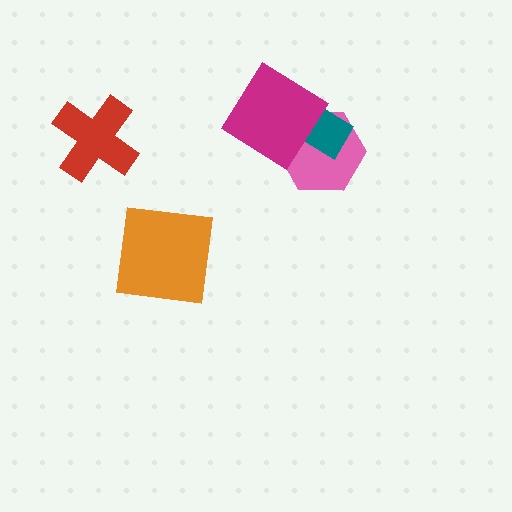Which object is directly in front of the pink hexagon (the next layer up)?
The teal diamond is directly in front of the pink hexagon.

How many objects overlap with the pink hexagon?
2 objects overlap with the pink hexagon.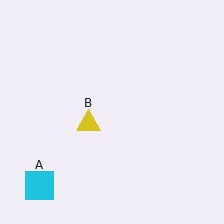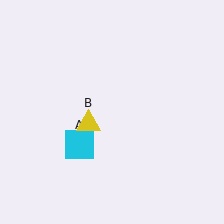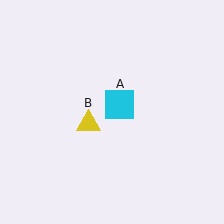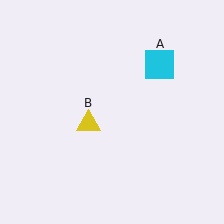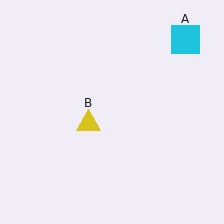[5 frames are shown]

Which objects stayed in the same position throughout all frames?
Yellow triangle (object B) remained stationary.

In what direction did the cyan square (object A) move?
The cyan square (object A) moved up and to the right.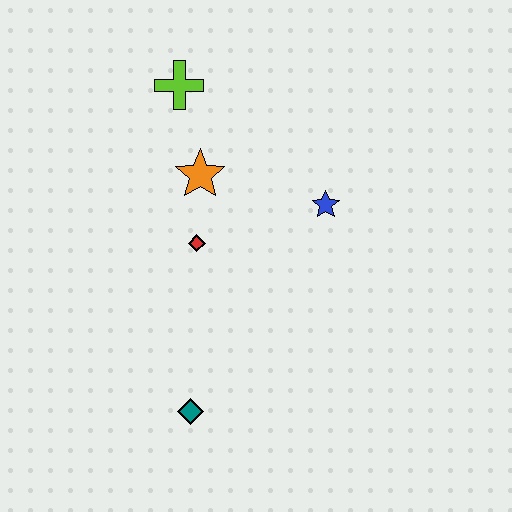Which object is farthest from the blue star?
The teal diamond is farthest from the blue star.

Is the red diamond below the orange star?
Yes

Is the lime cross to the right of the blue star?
No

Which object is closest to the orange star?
The red diamond is closest to the orange star.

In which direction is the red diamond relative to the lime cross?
The red diamond is below the lime cross.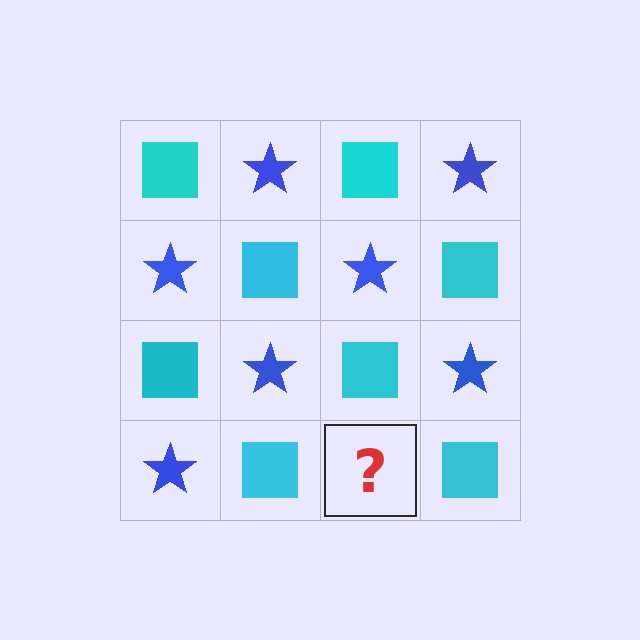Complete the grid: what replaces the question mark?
The question mark should be replaced with a blue star.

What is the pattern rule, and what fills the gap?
The rule is that it alternates cyan square and blue star in a checkerboard pattern. The gap should be filled with a blue star.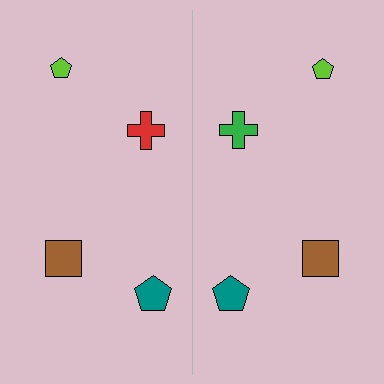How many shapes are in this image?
There are 8 shapes in this image.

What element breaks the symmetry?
The green cross on the right side breaks the symmetry — its mirror counterpart is red.